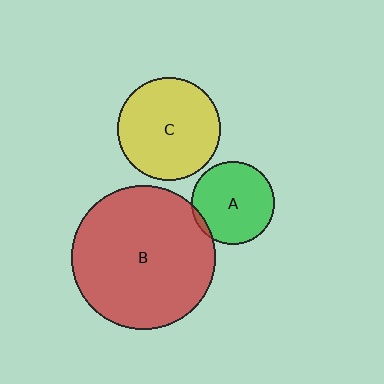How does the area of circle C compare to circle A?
Approximately 1.5 times.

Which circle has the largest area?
Circle B (red).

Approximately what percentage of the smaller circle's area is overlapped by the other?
Approximately 5%.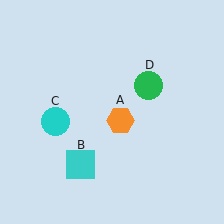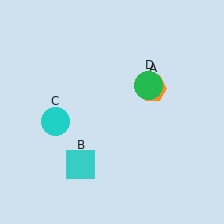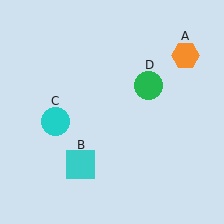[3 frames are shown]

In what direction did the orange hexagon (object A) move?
The orange hexagon (object A) moved up and to the right.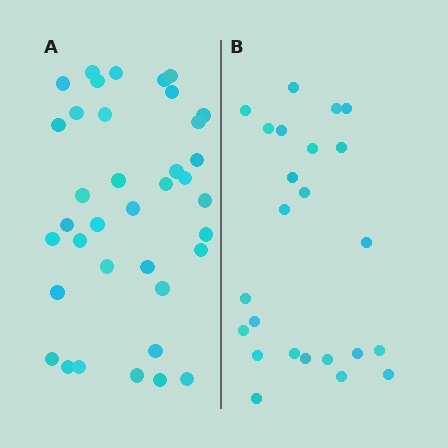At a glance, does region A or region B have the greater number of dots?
Region A (the left region) has more dots.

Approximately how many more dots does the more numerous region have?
Region A has approximately 15 more dots than region B.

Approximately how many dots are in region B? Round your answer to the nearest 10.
About 20 dots. (The exact count is 24, which rounds to 20.)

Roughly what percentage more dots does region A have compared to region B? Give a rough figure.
About 55% more.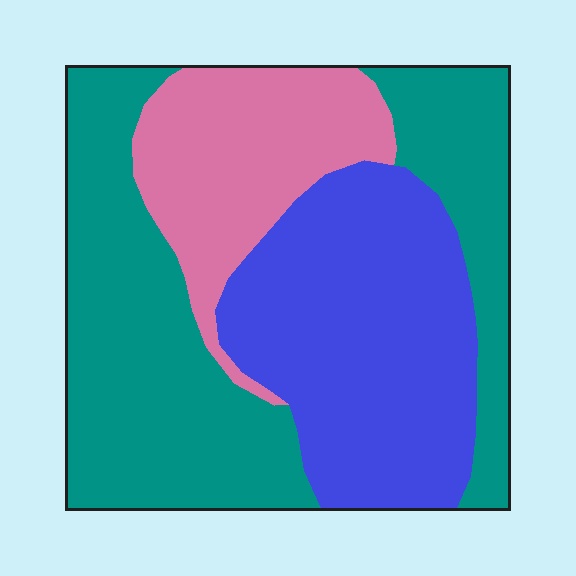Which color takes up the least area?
Pink, at roughly 20%.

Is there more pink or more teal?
Teal.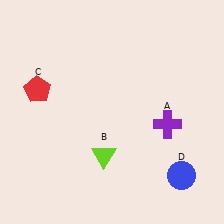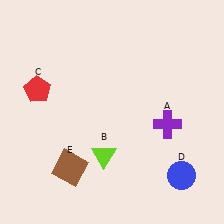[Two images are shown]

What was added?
A brown square (E) was added in Image 2.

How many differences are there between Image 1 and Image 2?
There is 1 difference between the two images.